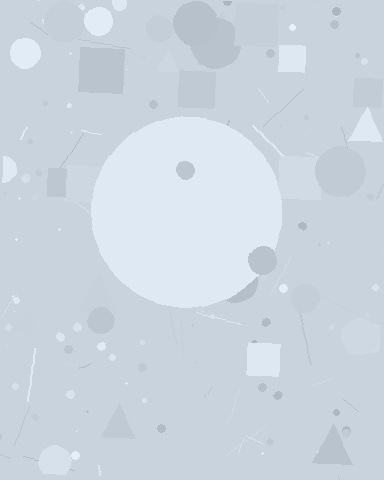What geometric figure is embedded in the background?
A circle is embedded in the background.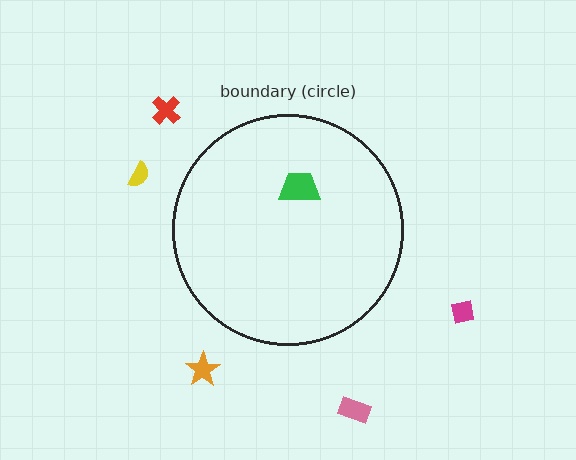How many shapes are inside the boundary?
1 inside, 5 outside.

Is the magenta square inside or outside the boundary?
Outside.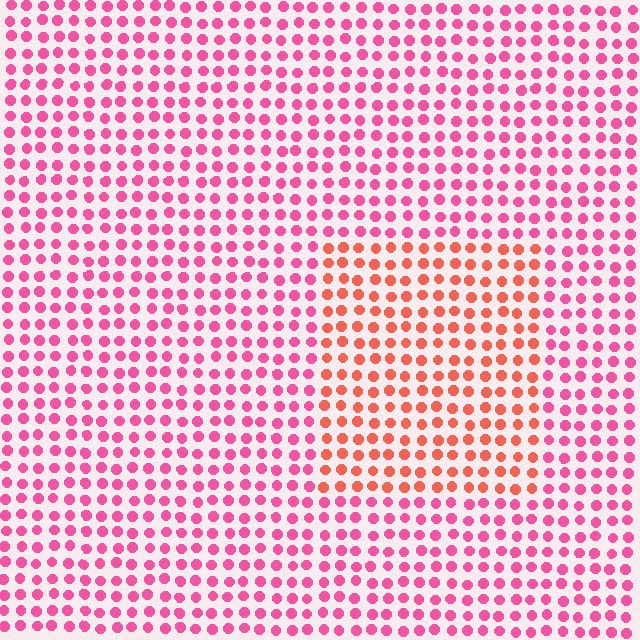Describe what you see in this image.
The image is filled with small pink elements in a uniform arrangement. A rectangle-shaped region is visible where the elements are tinted to a slightly different hue, forming a subtle color boundary.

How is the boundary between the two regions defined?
The boundary is defined purely by a slight shift in hue (about 36 degrees). Spacing, size, and orientation are identical on both sides.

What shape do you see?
I see a rectangle.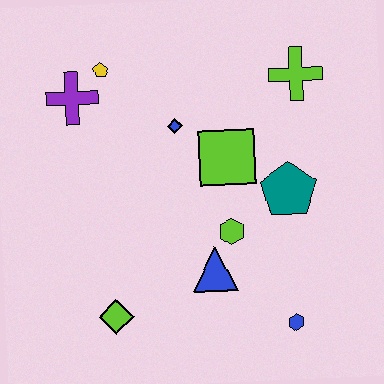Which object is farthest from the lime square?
The lime diamond is farthest from the lime square.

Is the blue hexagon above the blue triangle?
No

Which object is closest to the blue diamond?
The lime square is closest to the blue diamond.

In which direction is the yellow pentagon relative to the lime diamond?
The yellow pentagon is above the lime diamond.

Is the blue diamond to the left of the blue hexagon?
Yes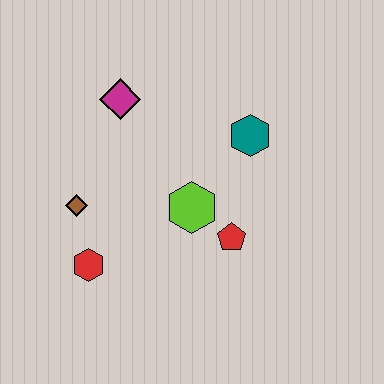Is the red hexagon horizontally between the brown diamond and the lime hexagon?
Yes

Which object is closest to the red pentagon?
The lime hexagon is closest to the red pentagon.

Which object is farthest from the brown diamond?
The teal hexagon is farthest from the brown diamond.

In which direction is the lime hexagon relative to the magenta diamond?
The lime hexagon is below the magenta diamond.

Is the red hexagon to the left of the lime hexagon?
Yes